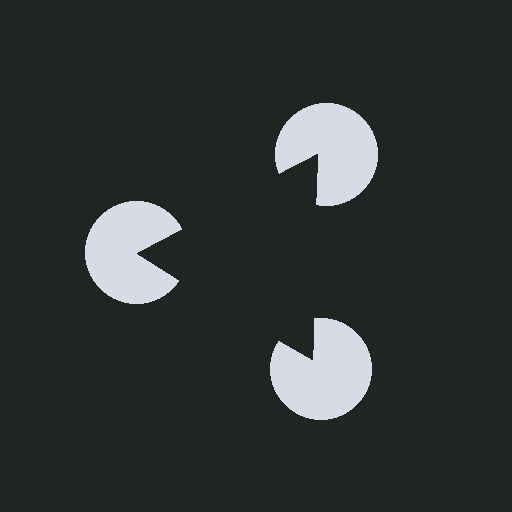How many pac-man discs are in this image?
There are 3 — one at each vertex of the illusory triangle.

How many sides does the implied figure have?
3 sides.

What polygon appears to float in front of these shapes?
An illusory triangle — its edges are inferred from the aligned wedge cuts in the pac-man discs, not physically drawn.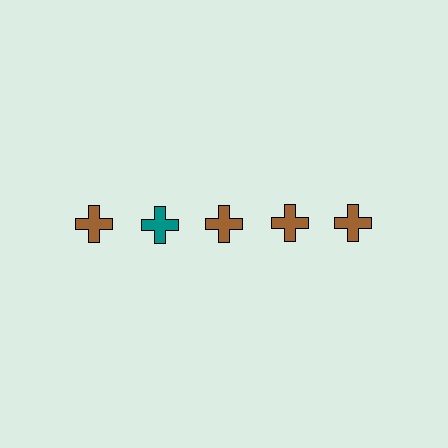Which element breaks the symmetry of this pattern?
The teal cross in the top row, second from left column breaks the symmetry. All other shapes are brown crosses.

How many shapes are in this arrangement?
There are 5 shapes arranged in a grid pattern.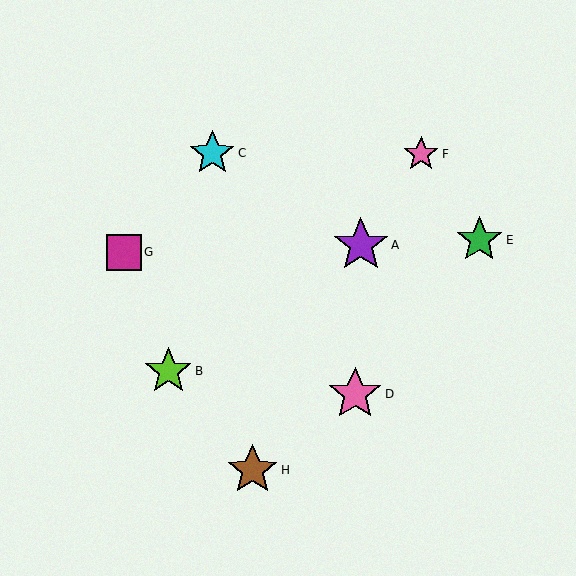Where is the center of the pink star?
The center of the pink star is at (355, 394).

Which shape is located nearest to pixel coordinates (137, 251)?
The magenta square (labeled G) at (124, 252) is nearest to that location.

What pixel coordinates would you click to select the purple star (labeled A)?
Click at (361, 245) to select the purple star A.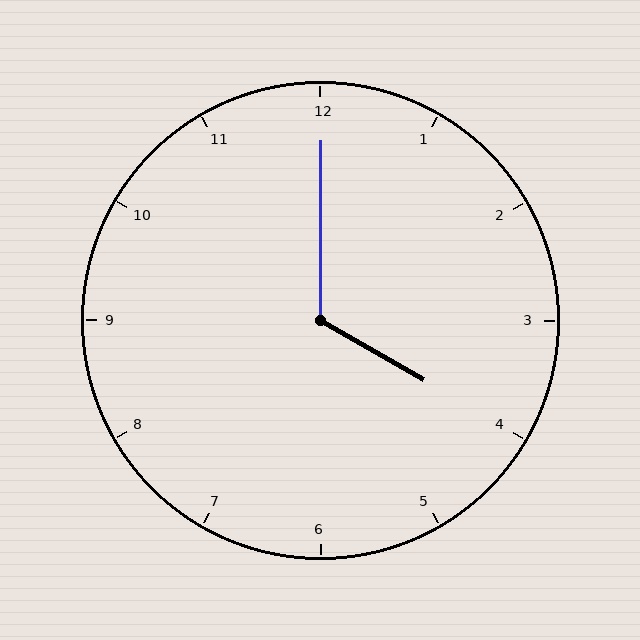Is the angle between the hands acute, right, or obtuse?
It is obtuse.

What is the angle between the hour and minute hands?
Approximately 120 degrees.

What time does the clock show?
4:00.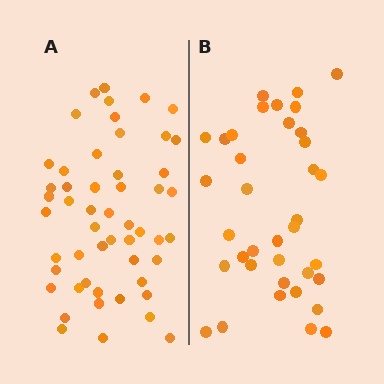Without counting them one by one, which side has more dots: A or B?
Region A (the left region) has more dots.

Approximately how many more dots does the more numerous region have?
Region A has approximately 15 more dots than region B.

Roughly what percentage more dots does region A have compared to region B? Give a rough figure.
About 40% more.